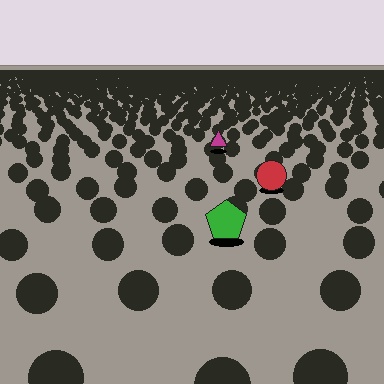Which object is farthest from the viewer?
The magenta triangle is farthest from the viewer. It appears smaller and the ground texture around it is denser.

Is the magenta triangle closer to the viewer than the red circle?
No. The red circle is closer — you can tell from the texture gradient: the ground texture is coarser near it.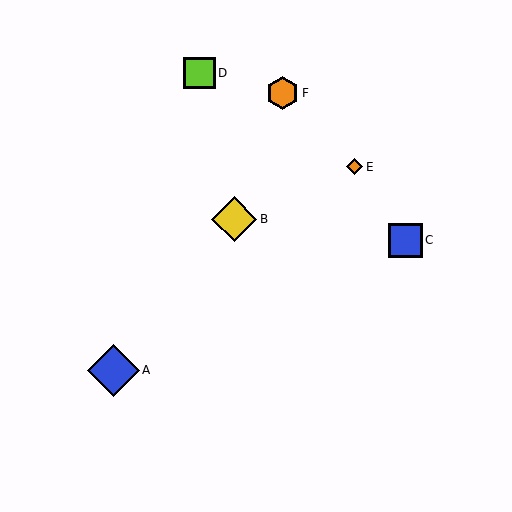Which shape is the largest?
The blue diamond (labeled A) is the largest.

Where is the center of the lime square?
The center of the lime square is at (199, 73).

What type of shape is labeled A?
Shape A is a blue diamond.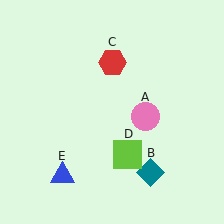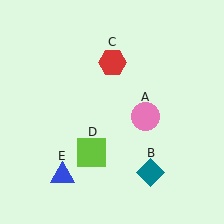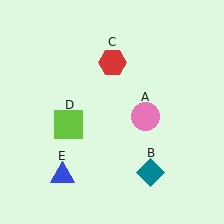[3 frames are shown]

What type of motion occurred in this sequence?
The lime square (object D) rotated clockwise around the center of the scene.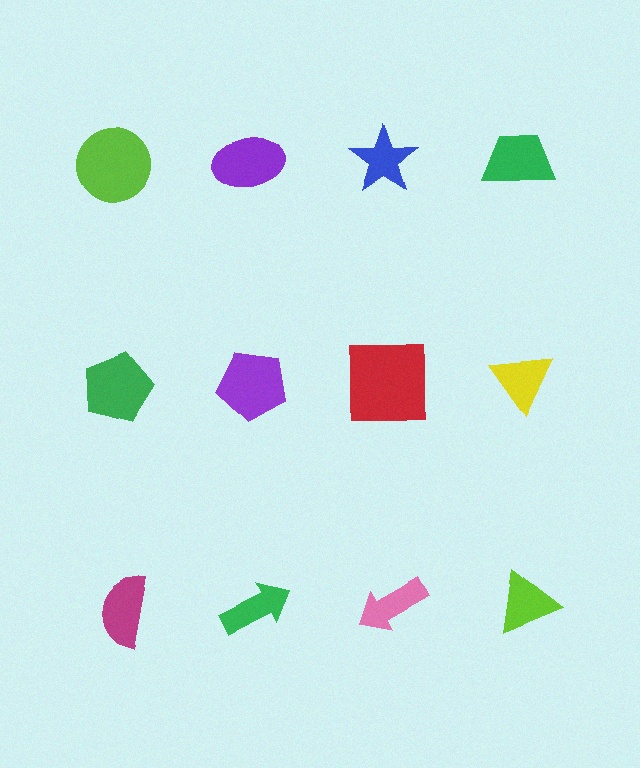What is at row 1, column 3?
A blue star.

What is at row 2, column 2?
A purple pentagon.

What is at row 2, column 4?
A yellow triangle.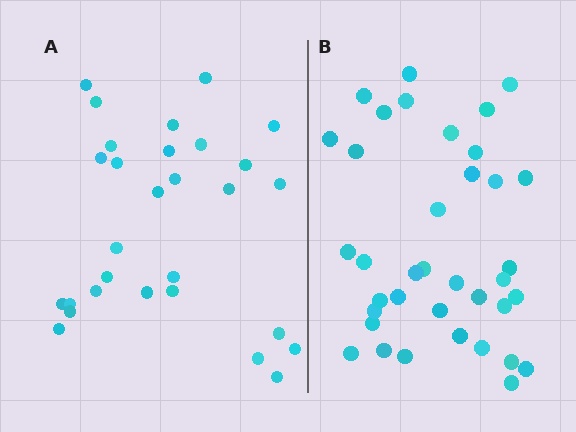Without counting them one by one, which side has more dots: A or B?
Region B (the right region) has more dots.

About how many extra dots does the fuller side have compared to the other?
Region B has roughly 8 or so more dots than region A.